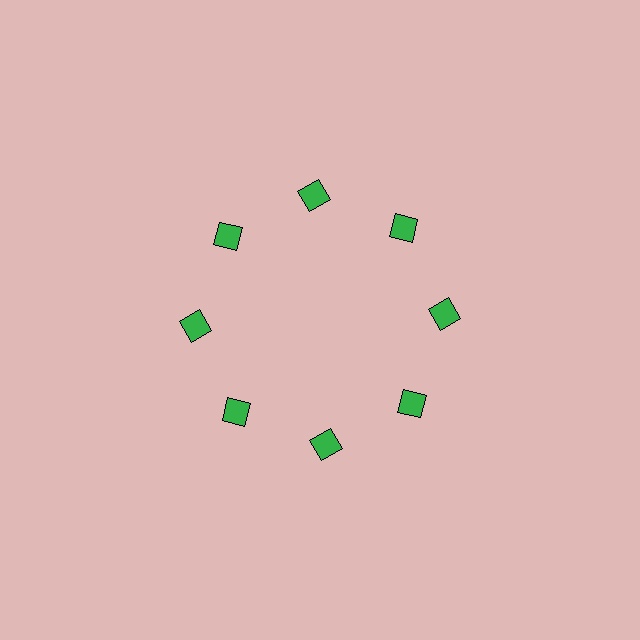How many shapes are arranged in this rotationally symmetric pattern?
There are 8 shapes, arranged in 8 groups of 1.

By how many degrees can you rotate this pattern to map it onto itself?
The pattern maps onto itself every 45 degrees of rotation.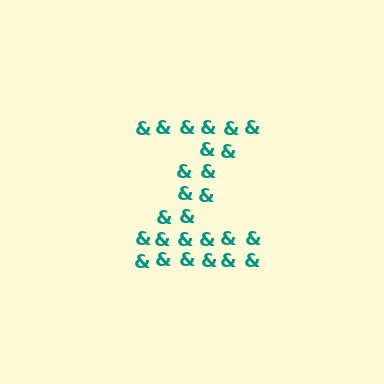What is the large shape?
The large shape is the letter Z.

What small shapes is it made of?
It is made of small ampersands.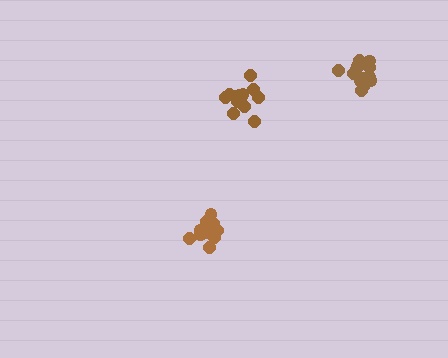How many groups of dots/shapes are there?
There are 3 groups.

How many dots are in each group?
Group 1: 14 dots, Group 2: 13 dots, Group 3: 16 dots (43 total).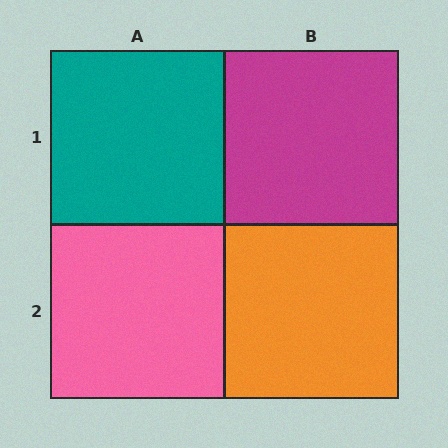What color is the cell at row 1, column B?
Magenta.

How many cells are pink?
1 cell is pink.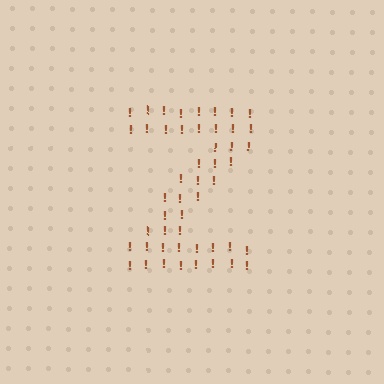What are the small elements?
The small elements are exclamation marks.